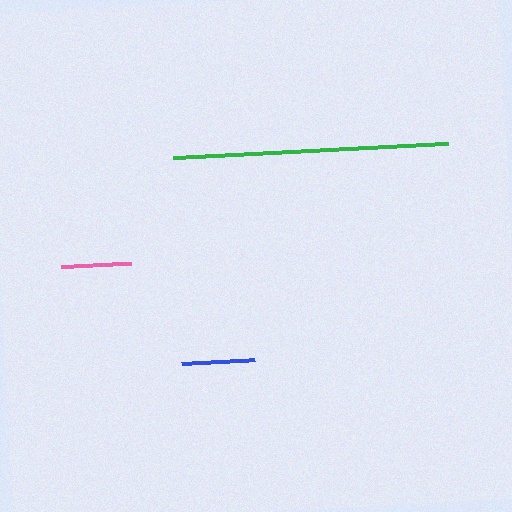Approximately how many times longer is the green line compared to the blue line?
The green line is approximately 3.8 times the length of the blue line.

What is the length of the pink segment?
The pink segment is approximately 70 pixels long.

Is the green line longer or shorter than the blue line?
The green line is longer than the blue line.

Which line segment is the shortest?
The pink line is the shortest at approximately 70 pixels.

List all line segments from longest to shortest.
From longest to shortest: green, blue, pink.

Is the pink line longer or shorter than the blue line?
The blue line is longer than the pink line.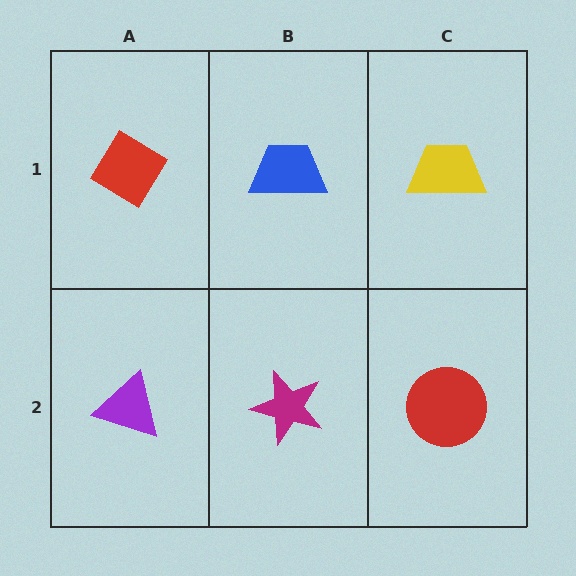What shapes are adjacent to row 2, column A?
A red diamond (row 1, column A), a magenta star (row 2, column B).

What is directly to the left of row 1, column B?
A red diamond.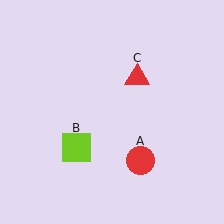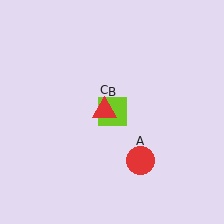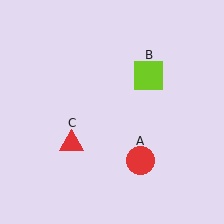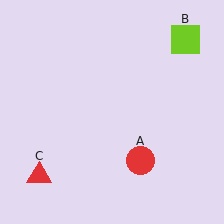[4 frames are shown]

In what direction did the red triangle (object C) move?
The red triangle (object C) moved down and to the left.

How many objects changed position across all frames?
2 objects changed position: lime square (object B), red triangle (object C).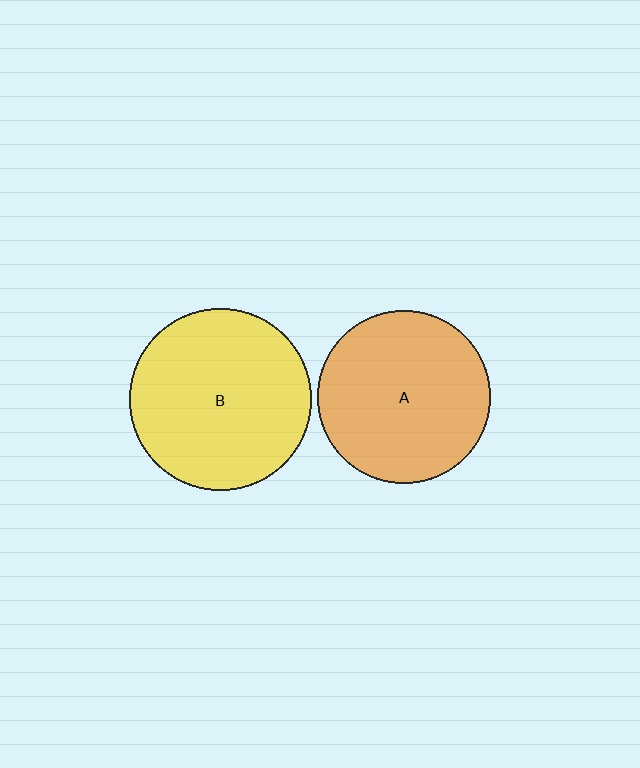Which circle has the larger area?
Circle B (yellow).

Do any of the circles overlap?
No, none of the circles overlap.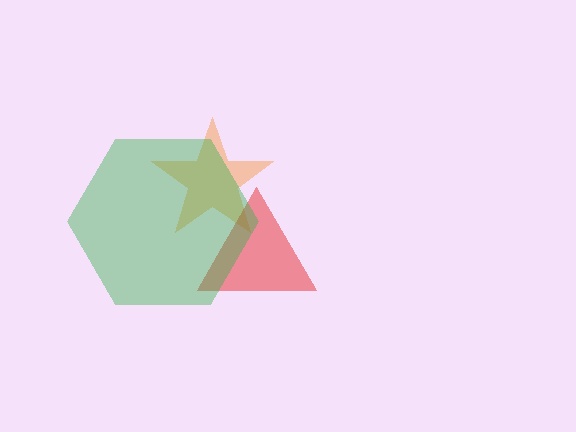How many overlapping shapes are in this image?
There are 3 overlapping shapes in the image.